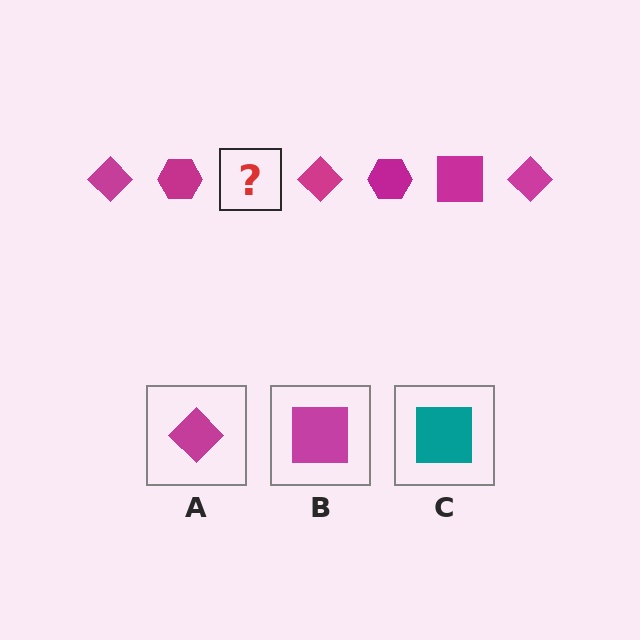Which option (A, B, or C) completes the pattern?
B.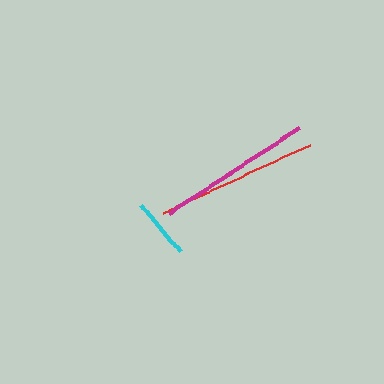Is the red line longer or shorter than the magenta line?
The red line is longer than the magenta line.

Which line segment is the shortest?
The cyan line is the shortest at approximately 60 pixels.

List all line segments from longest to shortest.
From longest to shortest: red, magenta, cyan.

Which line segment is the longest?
The red line is the longest at approximately 162 pixels.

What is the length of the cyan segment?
The cyan segment is approximately 60 pixels long.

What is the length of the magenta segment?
The magenta segment is approximately 157 pixels long.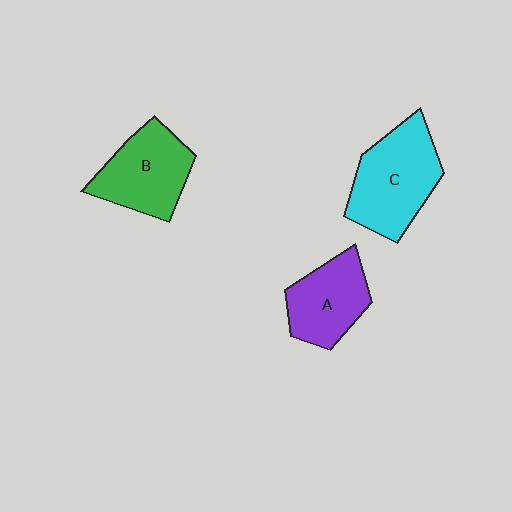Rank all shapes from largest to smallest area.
From largest to smallest: C (cyan), B (green), A (purple).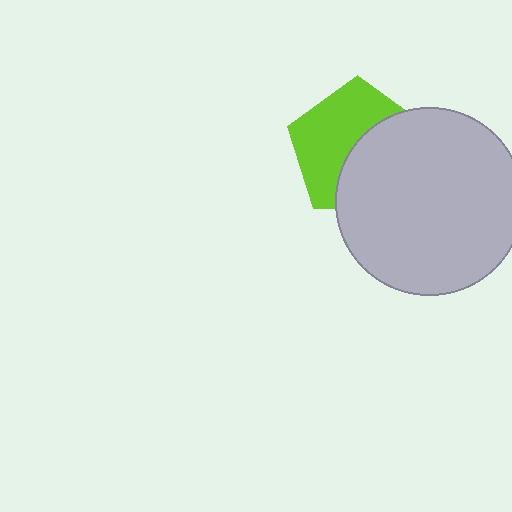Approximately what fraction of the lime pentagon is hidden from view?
Roughly 48% of the lime pentagon is hidden behind the light gray circle.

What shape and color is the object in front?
The object in front is a light gray circle.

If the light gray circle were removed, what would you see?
You would see the complete lime pentagon.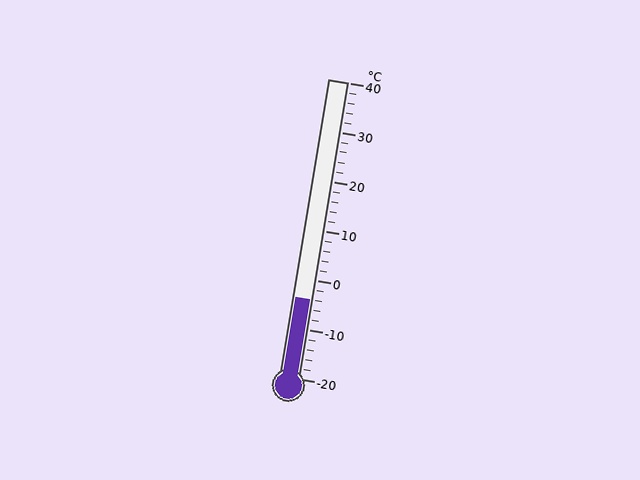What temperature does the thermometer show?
The thermometer shows approximately -4°C.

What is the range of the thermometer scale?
The thermometer scale ranges from -20°C to 40°C.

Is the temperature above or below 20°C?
The temperature is below 20°C.